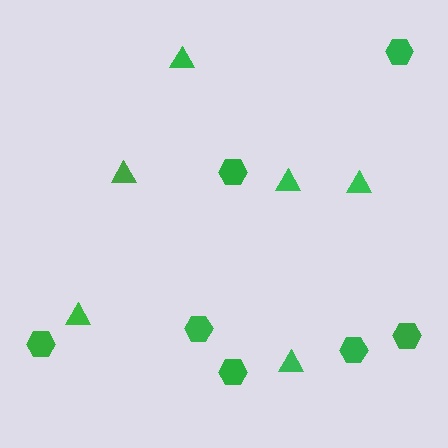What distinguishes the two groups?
There are 2 groups: one group of triangles (6) and one group of hexagons (7).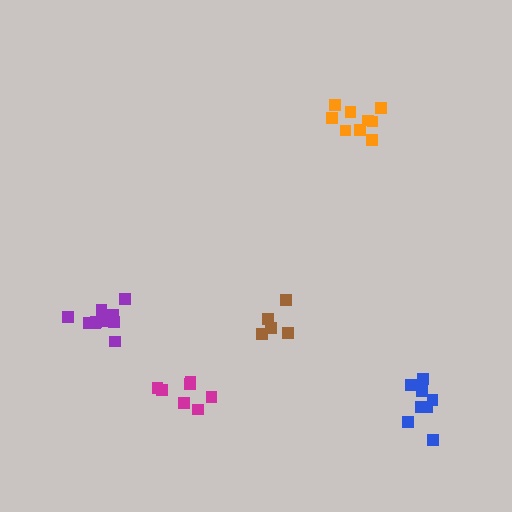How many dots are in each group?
Group 1: 10 dots, Group 2: 5 dots, Group 3: 9 dots, Group 4: 8 dots, Group 5: 7 dots (39 total).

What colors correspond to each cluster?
The clusters are colored: purple, brown, orange, blue, magenta.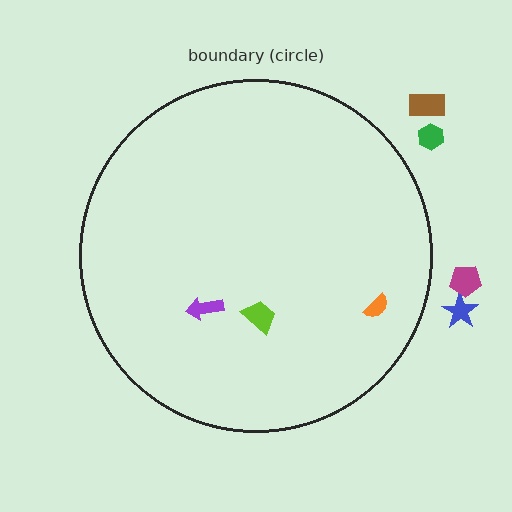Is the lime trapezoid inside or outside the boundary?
Inside.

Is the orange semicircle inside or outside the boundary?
Inside.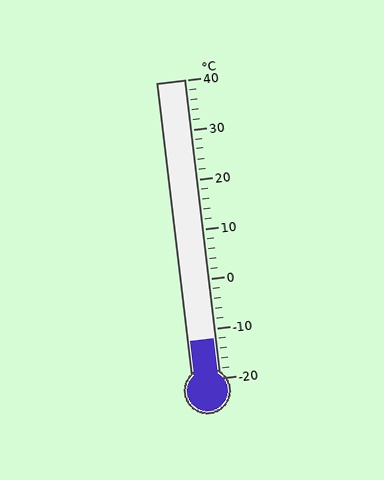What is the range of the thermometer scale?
The thermometer scale ranges from -20°C to 40°C.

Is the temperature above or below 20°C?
The temperature is below 20°C.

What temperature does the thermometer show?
The thermometer shows approximately -12°C.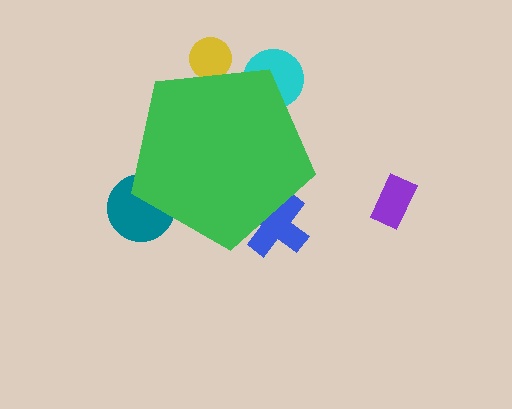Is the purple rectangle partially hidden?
No, the purple rectangle is fully visible.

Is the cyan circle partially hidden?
Yes, the cyan circle is partially hidden behind the green pentagon.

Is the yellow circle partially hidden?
Yes, the yellow circle is partially hidden behind the green pentagon.